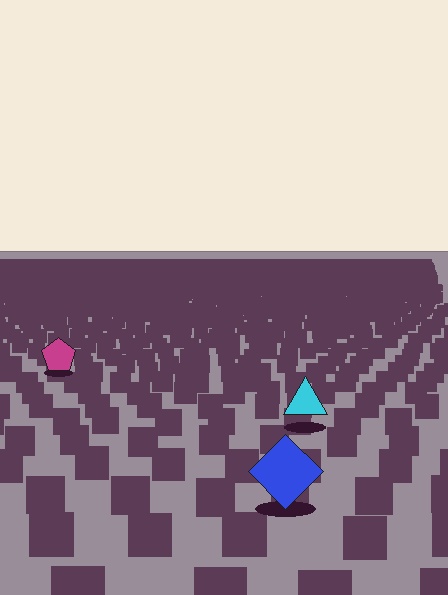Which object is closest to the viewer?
The blue diamond is closest. The texture marks near it are larger and more spread out.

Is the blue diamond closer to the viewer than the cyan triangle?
Yes. The blue diamond is closer — you can tell from the texture gradient: the ground texture is coarser near it.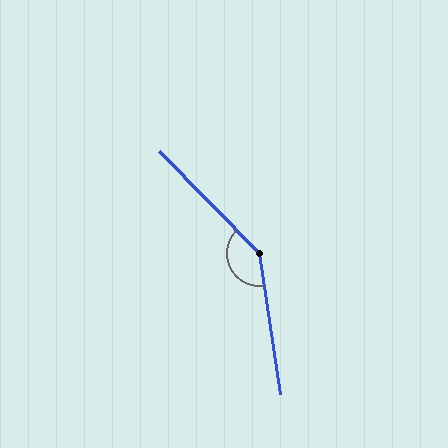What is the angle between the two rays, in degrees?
Approximately 145 degrees.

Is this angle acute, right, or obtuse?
It is obtuse.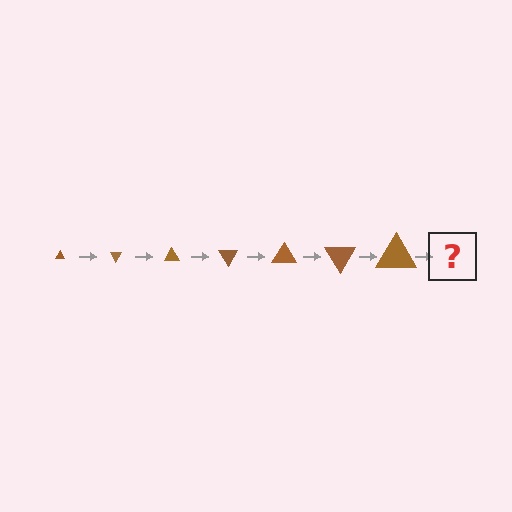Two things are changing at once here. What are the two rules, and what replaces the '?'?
The two rules are that the triangle grows larger each step and it rotates 60 degrees each step. The '?' should be a triangle, larger than the previous one and rotated 420 degrees from the start.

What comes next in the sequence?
The next element should be a triangle, larger than the previous one and rotated 420 degrees from the start.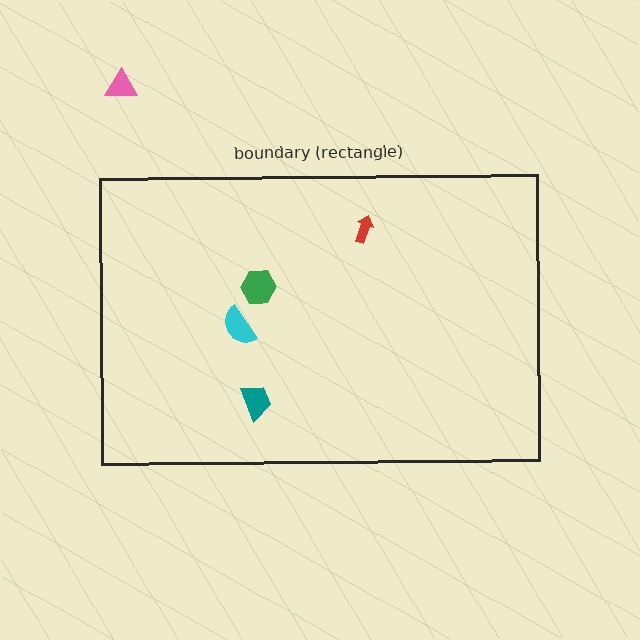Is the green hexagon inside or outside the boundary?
Inside.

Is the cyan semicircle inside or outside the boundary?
Inside.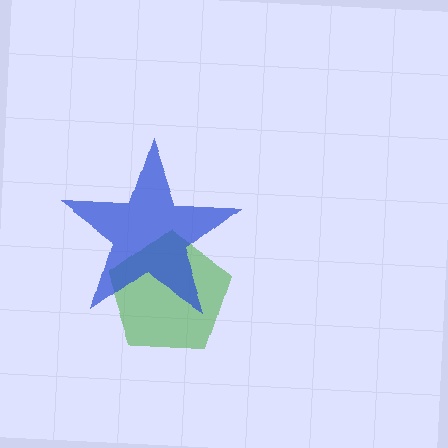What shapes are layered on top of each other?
The layered shapes are: a green pentagon, a blue star.